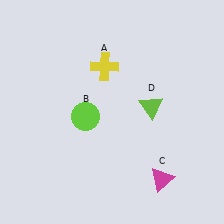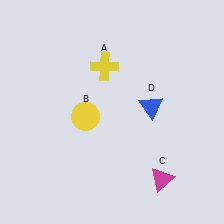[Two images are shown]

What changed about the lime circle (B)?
In Image 1, B is lime. In Image 2, it changed to yellow.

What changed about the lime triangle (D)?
In Image 1, D is lime. In Image 2, it changed to blue.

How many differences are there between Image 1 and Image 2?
There are 2 differences between the two images.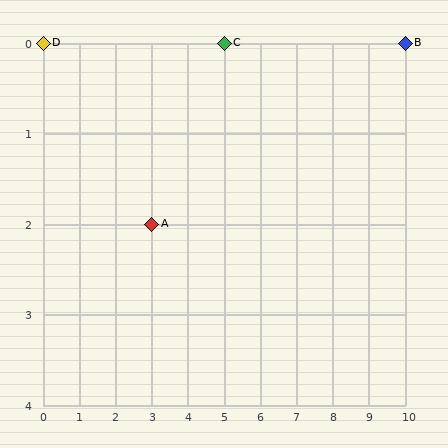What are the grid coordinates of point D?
Point D is at grid coordinates (0, 0).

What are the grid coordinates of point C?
Point C is at grid coordinates (5, 0).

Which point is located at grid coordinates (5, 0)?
Point C is at (5, 0).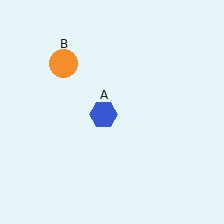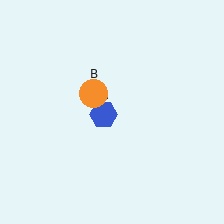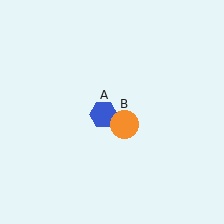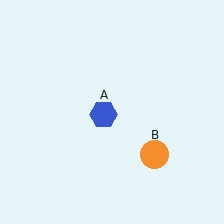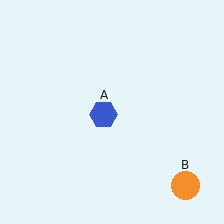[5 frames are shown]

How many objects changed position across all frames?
1 object changed position: orange circle (object B).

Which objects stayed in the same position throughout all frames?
Blue hexagon (object A) remained stationary.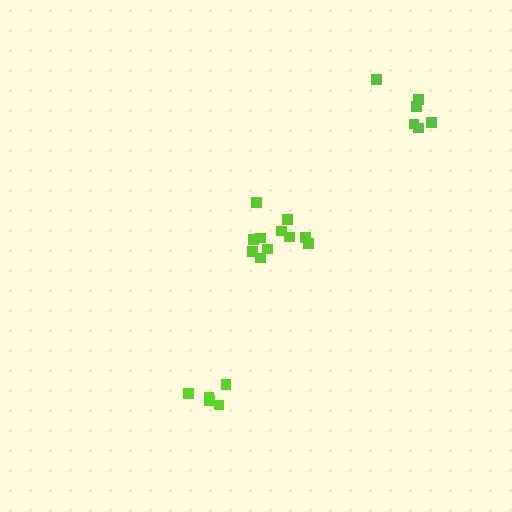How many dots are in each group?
Group 1: 11 dots, Group 2: 5 dots, Group 3: 6 dots (22 total).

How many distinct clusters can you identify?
There are 3 distinct clusters.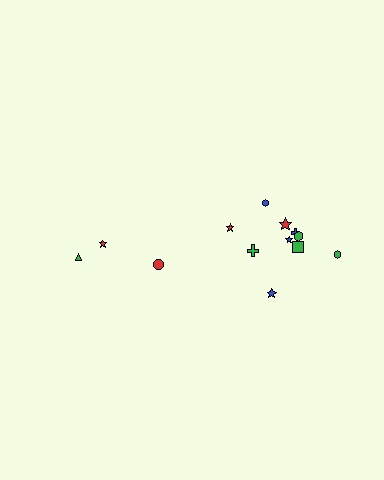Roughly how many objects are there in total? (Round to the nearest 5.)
Roughly 15 objects in total.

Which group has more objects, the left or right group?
The right group.